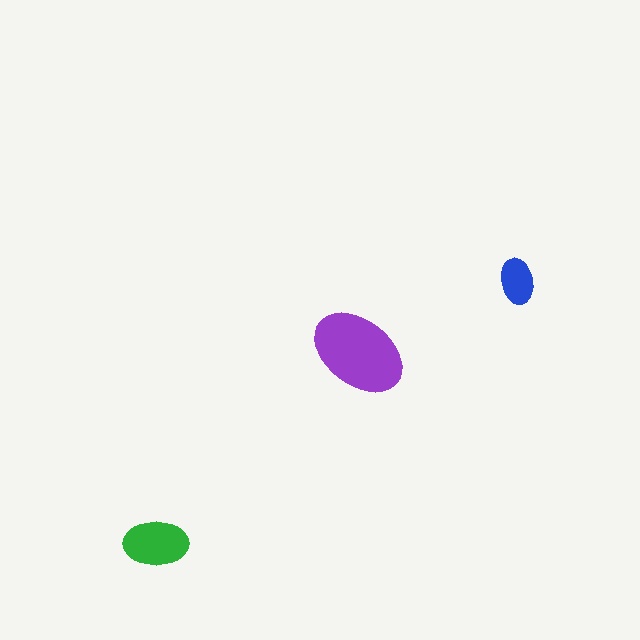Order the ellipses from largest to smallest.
the purple one, the green one, the blue one.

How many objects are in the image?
There are 3 objects in the image.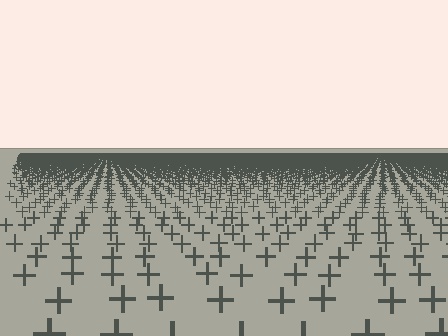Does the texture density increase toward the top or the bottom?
Density increases toward the top.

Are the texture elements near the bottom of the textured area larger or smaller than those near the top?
Larger. Near the bottom, elements are closer to the viewer and appear at a bigger on-screen size.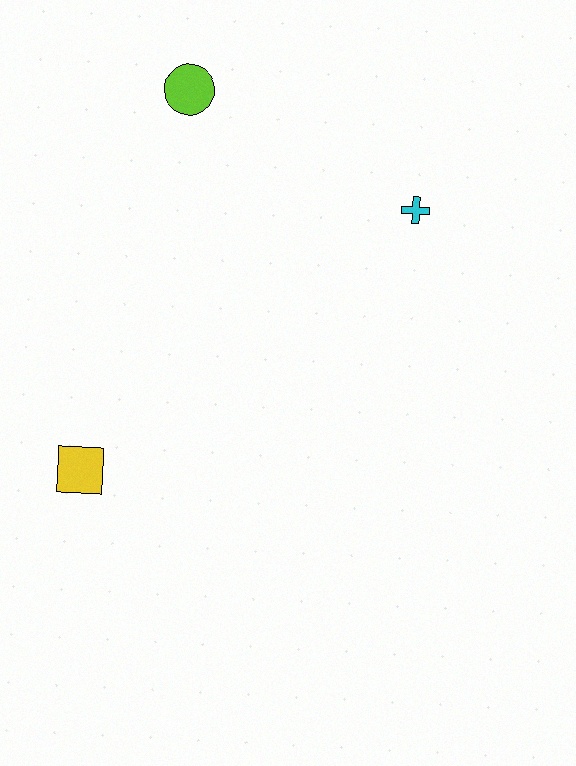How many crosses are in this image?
There is 1 cross.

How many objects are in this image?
There are 3 objects.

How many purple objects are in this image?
There are no purple objects.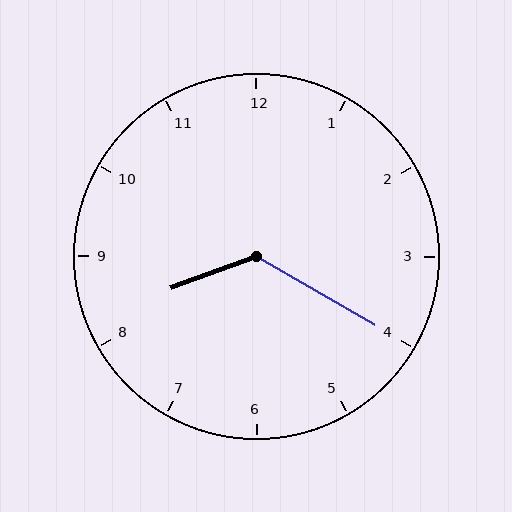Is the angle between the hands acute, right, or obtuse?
It is obtuse.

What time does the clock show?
8:20.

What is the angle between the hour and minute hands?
Approximately 130 degrees.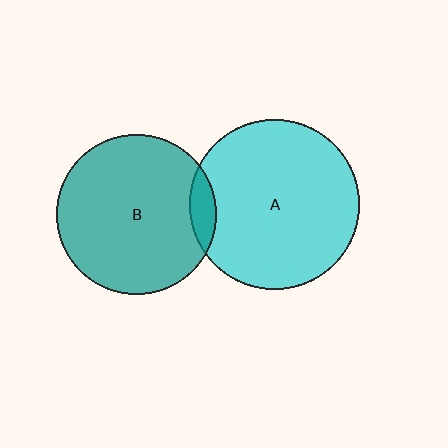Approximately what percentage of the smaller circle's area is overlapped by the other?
Approximately 10%.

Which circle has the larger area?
Circle A (cyan).